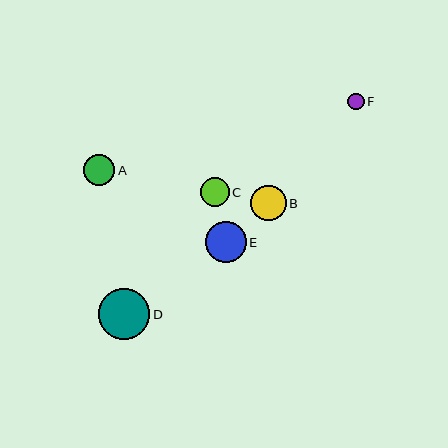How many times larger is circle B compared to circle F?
Circle B is approximately 2.1 times the size of circle F.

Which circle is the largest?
Circle D is the largest with a size of approximately 51 pixels.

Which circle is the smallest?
Circle F is the smallest with a size of approximately 17 pixels.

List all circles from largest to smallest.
From largest to smallest: D, E, B, A, C, F.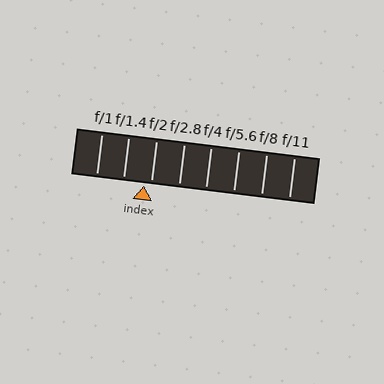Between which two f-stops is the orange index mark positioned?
The index mark is between f/1.4 and f/2.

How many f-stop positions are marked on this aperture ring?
There are 8 f-stop positions marked.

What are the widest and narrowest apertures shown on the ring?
The widest aperture shown is f/1 and the narrowest is f/11.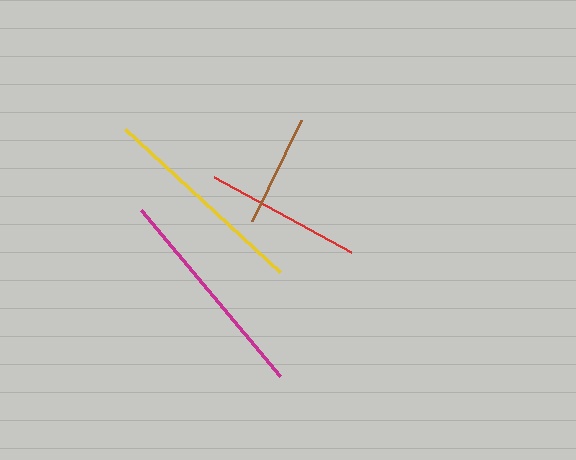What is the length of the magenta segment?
The magenta segment is approximately 216 pixels long.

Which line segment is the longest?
The magenta line is the longest at approximately 216 pixels.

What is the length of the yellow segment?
The yellow segment is approximately 211 pixels long.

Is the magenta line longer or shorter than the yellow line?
The magenta line is longer than the yellow line.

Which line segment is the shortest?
The brown line is the shortest at approximately 113 pixels.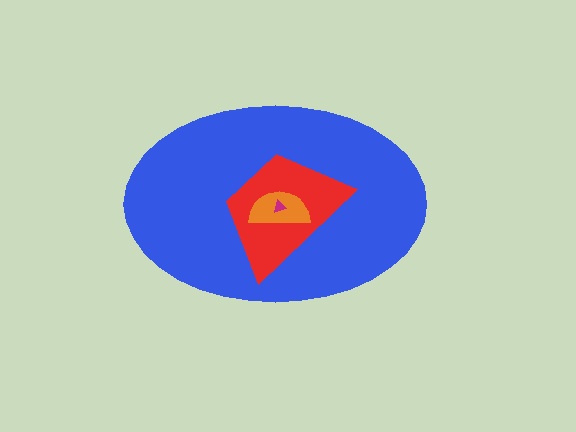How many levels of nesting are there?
4.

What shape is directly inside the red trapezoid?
The orange semicircle.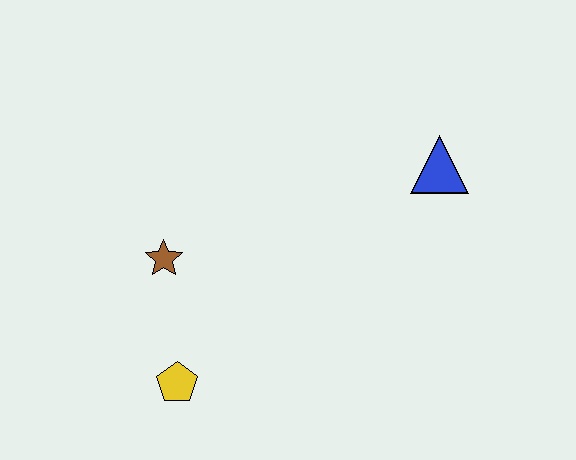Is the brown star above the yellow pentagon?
Yes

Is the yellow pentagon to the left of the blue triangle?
Yes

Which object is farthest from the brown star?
The blue triangle is farthest from the brown star.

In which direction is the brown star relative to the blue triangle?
The brown star is to the left of the blue triangle.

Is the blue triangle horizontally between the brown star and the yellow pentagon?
No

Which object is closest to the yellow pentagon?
The brown star is closest to the yellow pentagon.